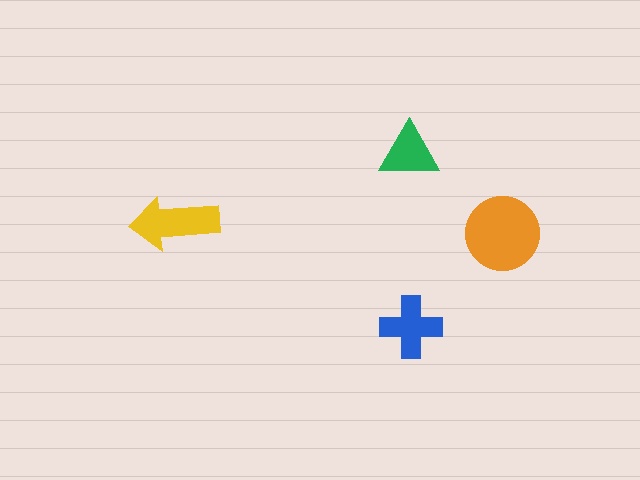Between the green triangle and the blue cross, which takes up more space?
The blue cross.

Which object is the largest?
The orange circle.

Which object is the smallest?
The green triangle.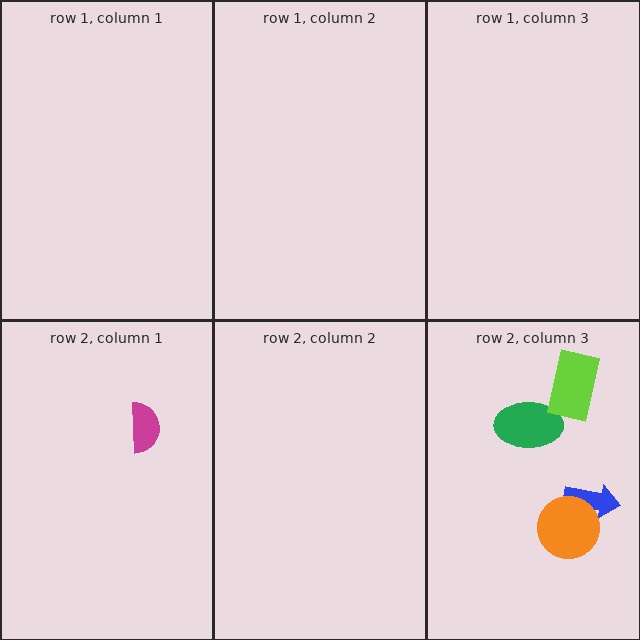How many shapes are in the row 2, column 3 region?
4.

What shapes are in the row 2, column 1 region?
The magenta semicircle.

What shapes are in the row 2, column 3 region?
The blue arrow, the green ellipse, the orange circle, the lime rectangle.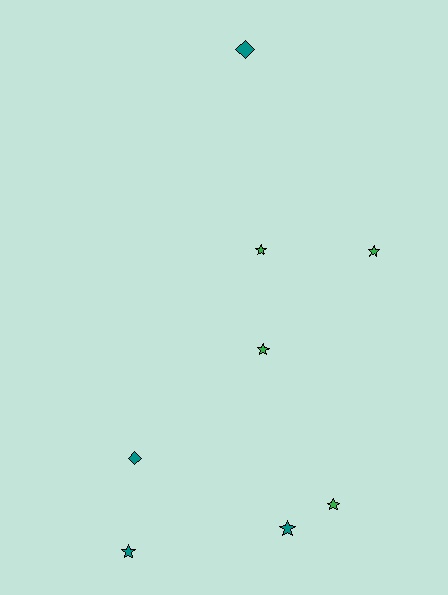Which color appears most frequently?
Teal, with 4 objects.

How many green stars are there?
There are 4 green stars.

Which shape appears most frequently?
Star, with 6 objects.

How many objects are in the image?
There are 8 objects.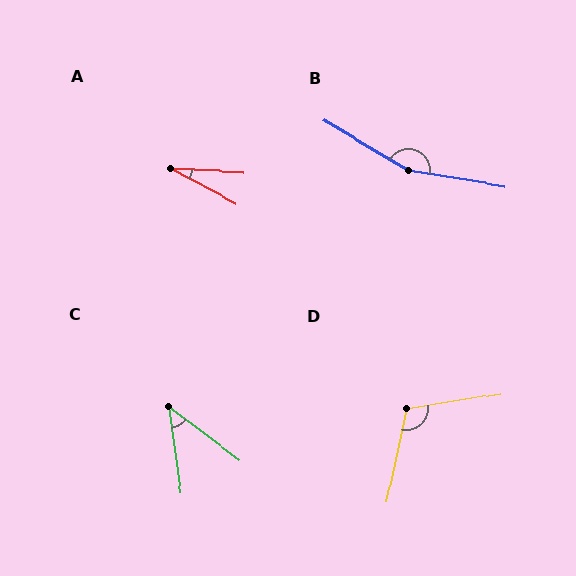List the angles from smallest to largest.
A (25°), C (45°), D (111°), B (159°).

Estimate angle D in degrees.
Approximately 111 degrees.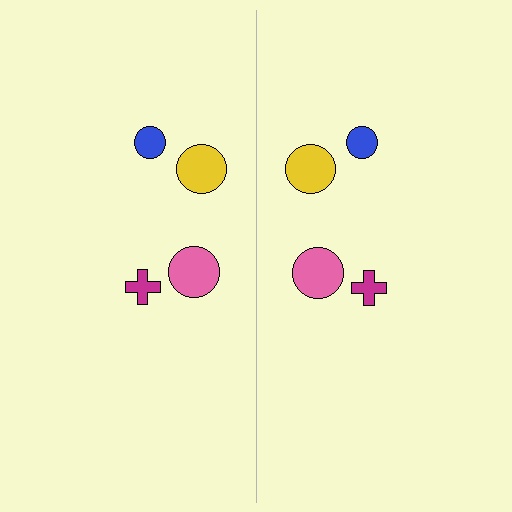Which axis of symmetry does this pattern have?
The pattern has a vertical axis of symmetry running through the center of the image.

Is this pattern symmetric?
Yes, this pattern has bilateral (reflection) symmetry.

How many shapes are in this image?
There are 8 shapes in this image.